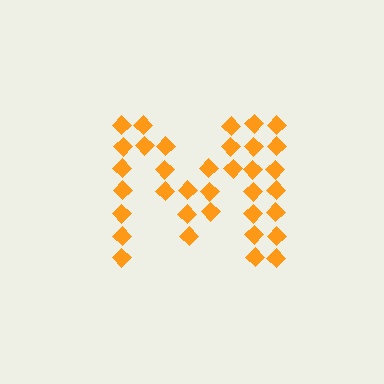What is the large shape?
The large shape is the letter M.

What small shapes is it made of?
It is made of small diamonds.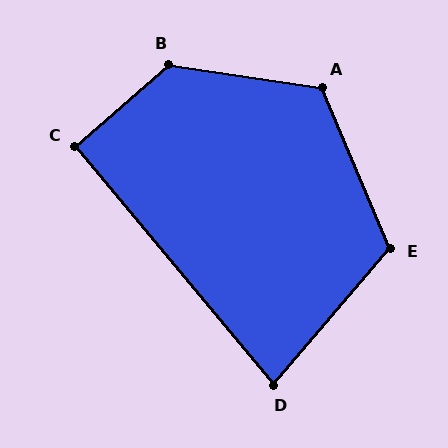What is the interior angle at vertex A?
Approximately 121 degrees (obtuse).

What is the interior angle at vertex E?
Approximately 116 degrees (obtuse).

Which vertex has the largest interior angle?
B, at approximately 131 degrees.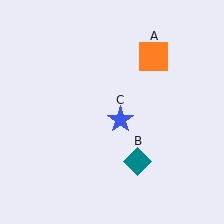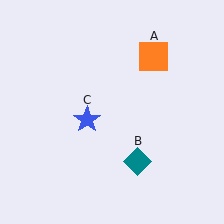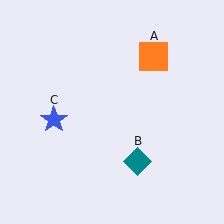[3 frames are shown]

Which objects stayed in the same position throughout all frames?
Orange square (object A) and teal diamond (object B) remained stationary.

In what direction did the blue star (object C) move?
The blue star (object C) moved left.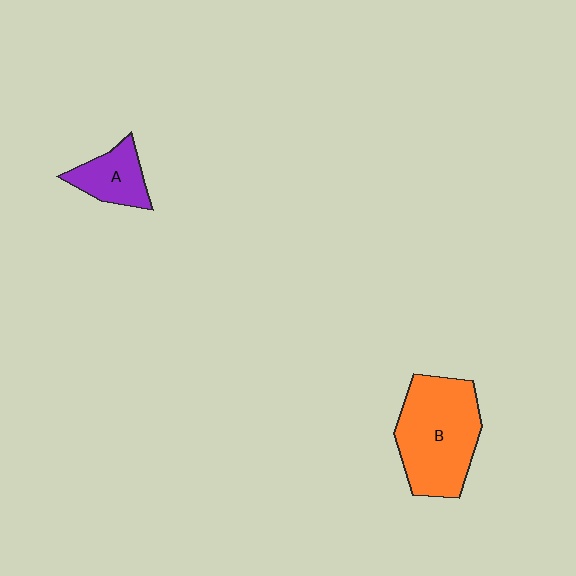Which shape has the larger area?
Shape B (orange).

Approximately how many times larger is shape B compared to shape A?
Approximately 2.3 times.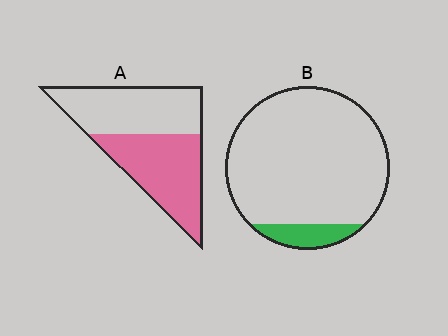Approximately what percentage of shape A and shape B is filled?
A is approximately 50% and B is approximately 10%.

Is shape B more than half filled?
No.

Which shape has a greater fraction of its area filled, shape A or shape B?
Shape A.